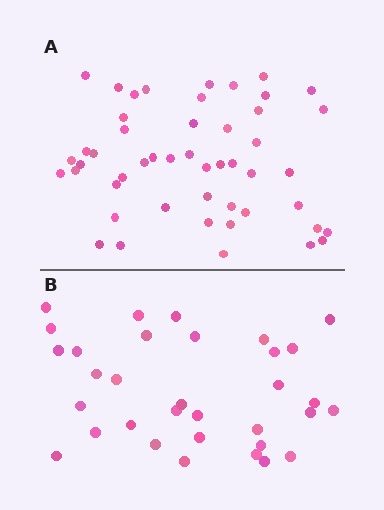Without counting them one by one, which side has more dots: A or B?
Region A (the top region) has more dots.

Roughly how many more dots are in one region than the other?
Region A has approximately 15 more dots than region B.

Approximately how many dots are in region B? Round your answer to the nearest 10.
About 30 dots. (The exact count is 33, which rounds to 30.)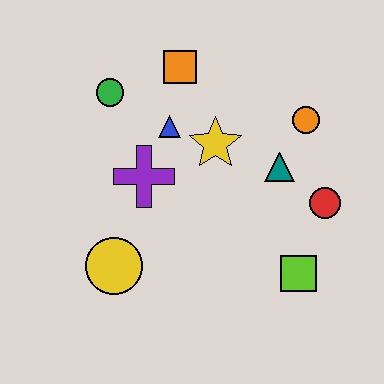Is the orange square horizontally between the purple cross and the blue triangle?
No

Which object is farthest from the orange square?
The lime square is farthest from the orange square.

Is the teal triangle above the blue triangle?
No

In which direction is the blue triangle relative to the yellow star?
The blue triangle is to the left of the yellow star.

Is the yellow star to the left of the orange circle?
Yes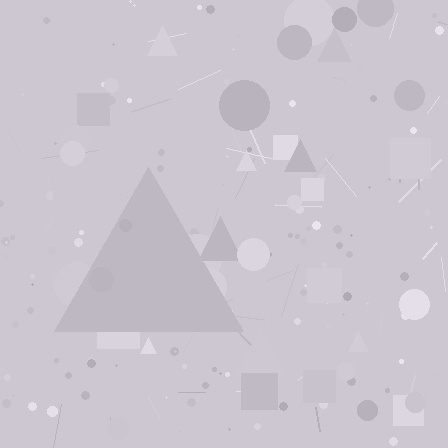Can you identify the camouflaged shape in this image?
The camouflaged shape is a triangle.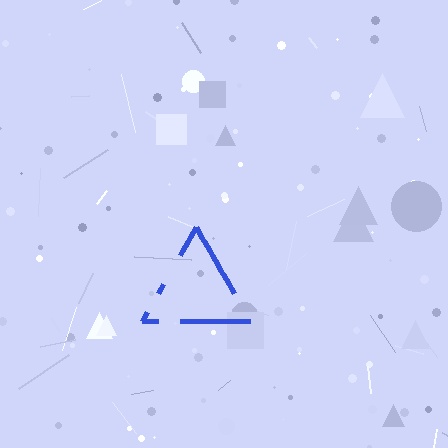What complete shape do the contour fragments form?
The contour fragments form a triangle.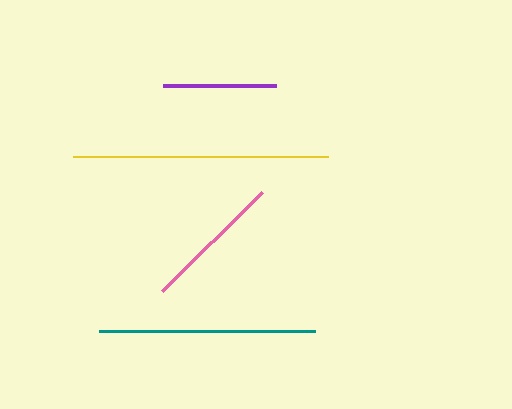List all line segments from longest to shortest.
From longest to shortest: yellow, teal, pink, purple.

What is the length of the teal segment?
The teal segment is approximately 216 pixels long.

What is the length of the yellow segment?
The yellow segment is approximately 255 pixels long.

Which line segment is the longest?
The yellow line is the longest at approximately 255 pixels.